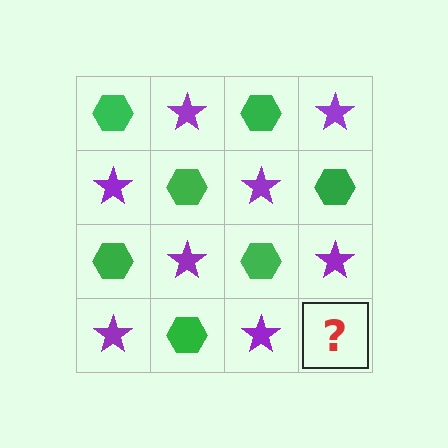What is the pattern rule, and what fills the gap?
The rule is that it alternates green hexagon and purple star in a checkerboard pattern. The gap should be filled with a green hexagon.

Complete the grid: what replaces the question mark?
The question mark should be replaced with a green hexagon.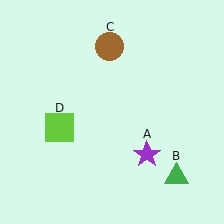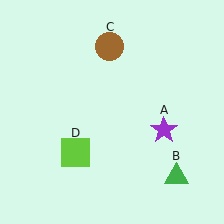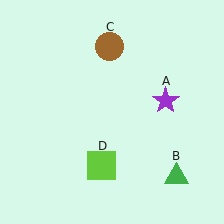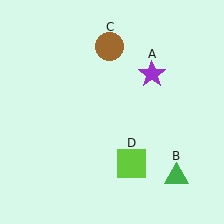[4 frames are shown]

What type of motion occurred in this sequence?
The purple star (object A), lime square (object D) rotated counterclockwise around the center of the scene.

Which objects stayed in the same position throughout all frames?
Green triangle (object B) and brown circle (object C) remained stationary.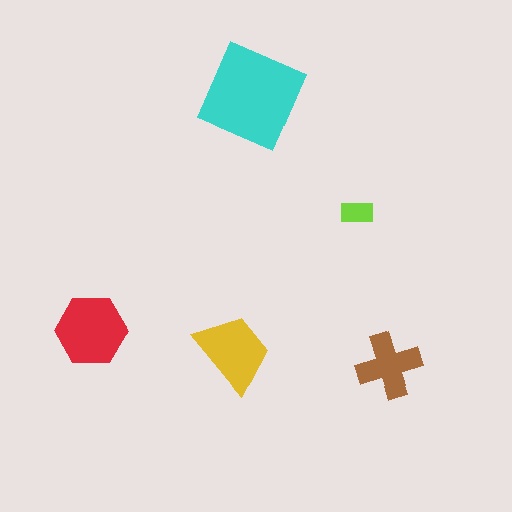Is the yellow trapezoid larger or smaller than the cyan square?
Smaller.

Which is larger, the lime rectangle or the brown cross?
The brown cross.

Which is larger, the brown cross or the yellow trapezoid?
The yellow trapezoid.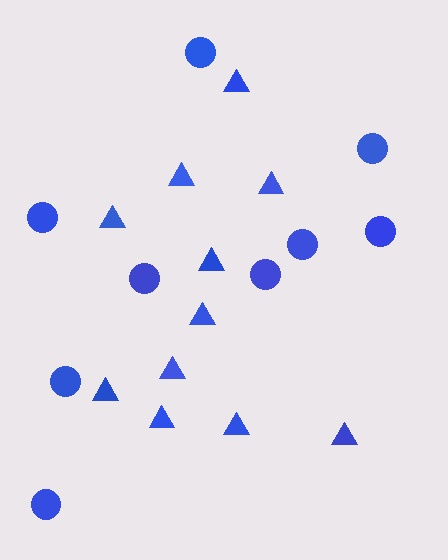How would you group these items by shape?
There are 2 groups: one group of triangles (11) and one group of circles (9).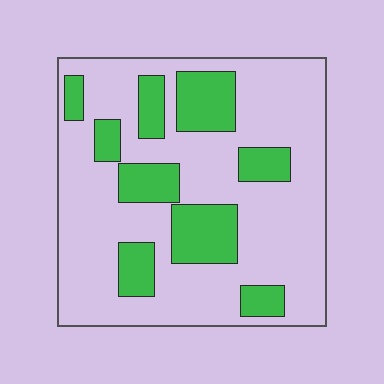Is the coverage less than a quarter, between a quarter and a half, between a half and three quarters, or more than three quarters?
Between a quarter and a half.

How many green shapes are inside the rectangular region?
9.